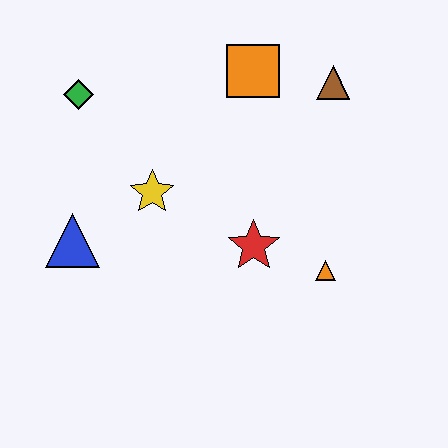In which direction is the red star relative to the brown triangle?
The red star is below the brown triangle.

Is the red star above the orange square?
No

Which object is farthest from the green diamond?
The orange triangle is farthest from the green diamond.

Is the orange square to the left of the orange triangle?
Yes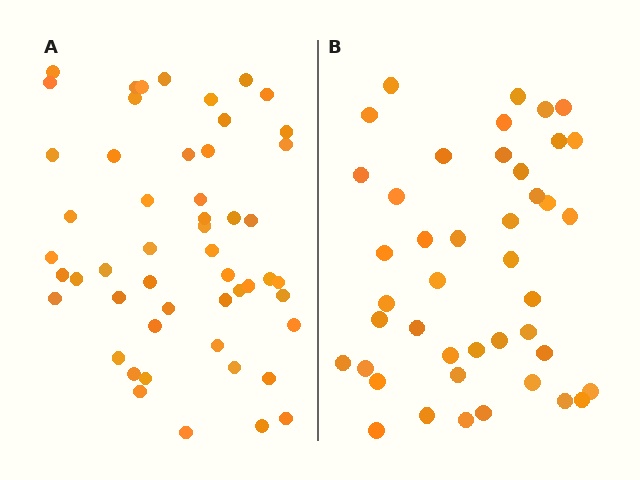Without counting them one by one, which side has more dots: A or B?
Region A (the left region) has more dots.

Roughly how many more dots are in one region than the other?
Region A has roughly 8 or so more dots than region B.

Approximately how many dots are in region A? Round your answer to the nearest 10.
About 50 dots. (The exact count is 52, which rounds to 50.)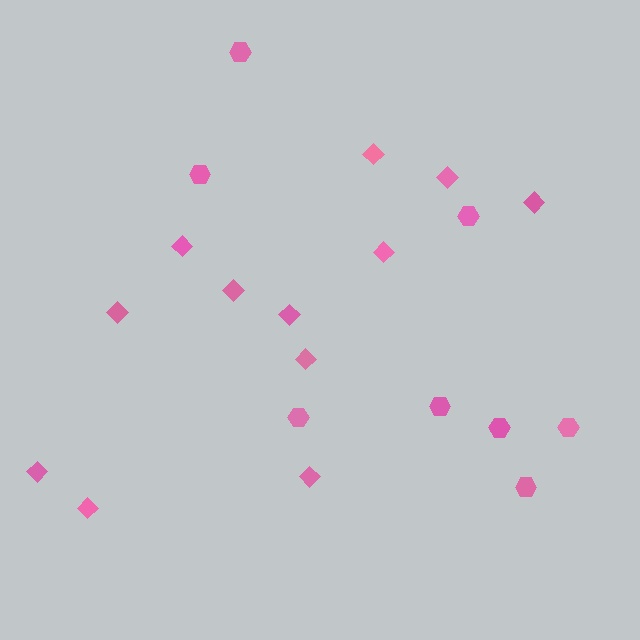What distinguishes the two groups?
There are 2 groups: one group of hexagons (8) and one group of diamonds (12).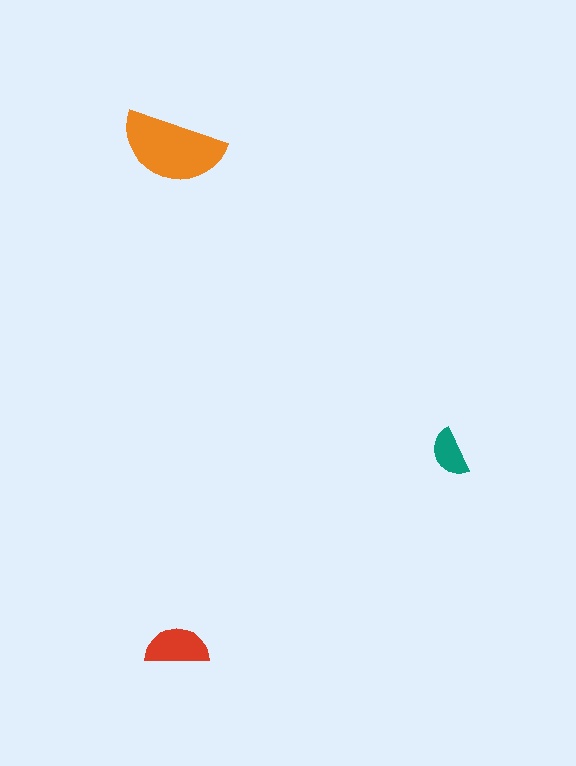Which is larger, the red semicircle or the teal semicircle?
The red one.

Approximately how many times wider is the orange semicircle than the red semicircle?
About 1.5 times wider.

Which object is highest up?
The orange semicircle is topmost.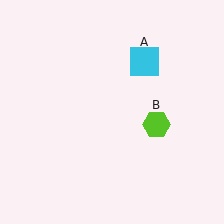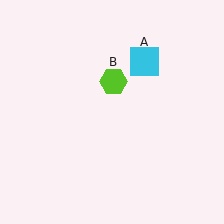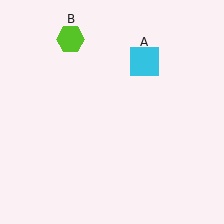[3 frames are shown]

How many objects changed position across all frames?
1 object changed position: lime hexagon (object B).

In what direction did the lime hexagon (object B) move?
The lime hexagon (object B) moved up and to the left.